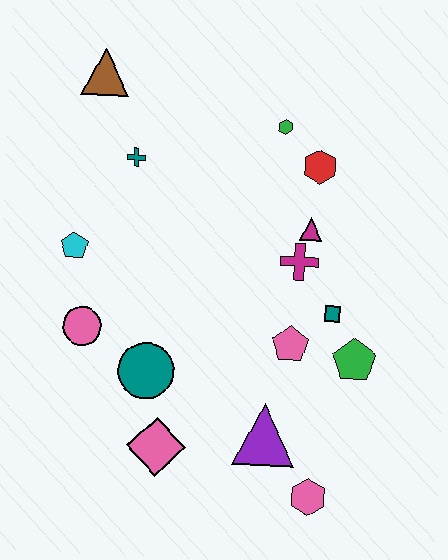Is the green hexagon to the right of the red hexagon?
No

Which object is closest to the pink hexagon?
The purple triangle is closest to the pink hexagon.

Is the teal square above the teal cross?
No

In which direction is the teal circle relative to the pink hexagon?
The teal circle is to the left of the pink hexagon.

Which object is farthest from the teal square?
The brown triangle is farthest from the teal square.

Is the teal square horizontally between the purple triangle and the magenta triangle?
No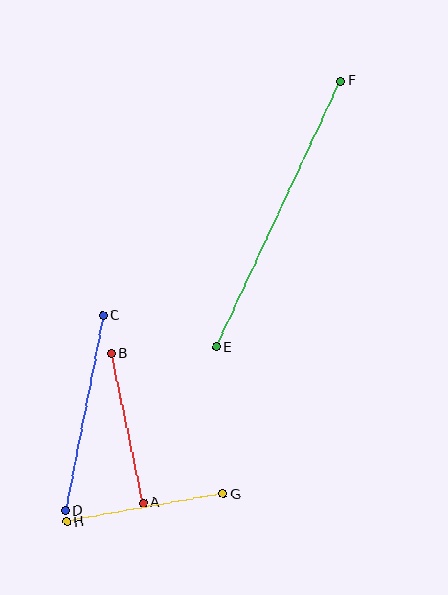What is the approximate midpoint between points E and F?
The midpoint is at approximately (278, 214) pixels.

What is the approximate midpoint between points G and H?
The midpoint is at approximately (145, 508) pixels.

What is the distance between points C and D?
The distance is approximately 199 pixels.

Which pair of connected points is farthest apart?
Points E and F are farthest apart.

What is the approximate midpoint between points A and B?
The midpoint is at approximately (127, 428) pixels.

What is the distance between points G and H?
The distance is approximately 159 pixels.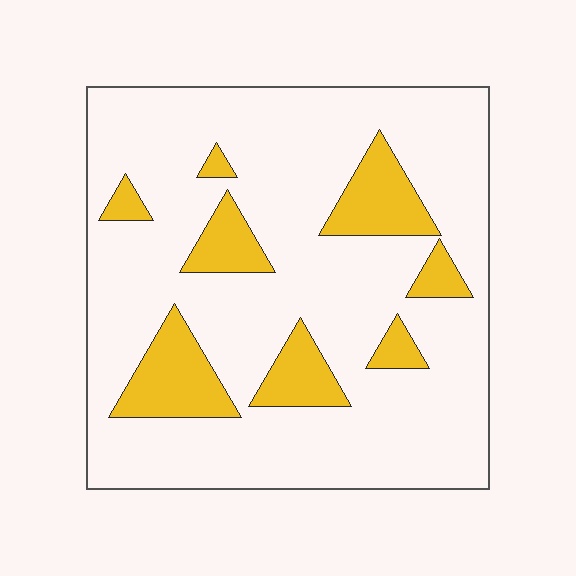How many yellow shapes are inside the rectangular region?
8.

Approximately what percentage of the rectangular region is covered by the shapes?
Approximately 20%.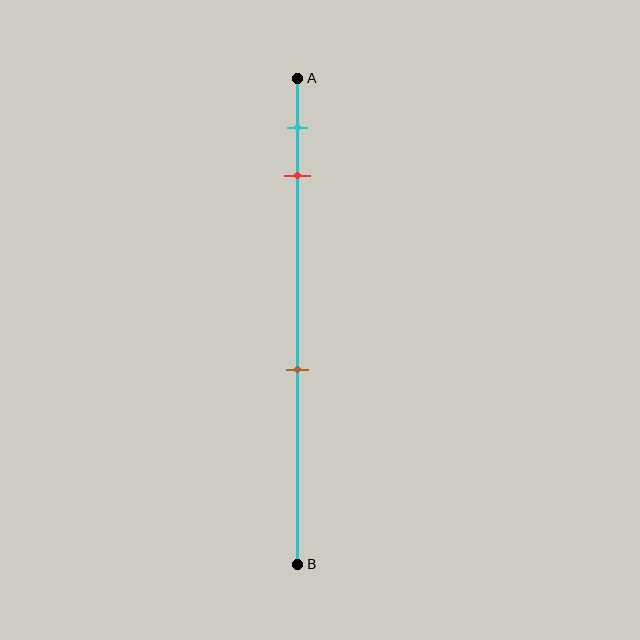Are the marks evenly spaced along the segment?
No, the marks are not evenly spaced.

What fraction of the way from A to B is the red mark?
The red mark is approximately 20% (0.2) of the way from A to B.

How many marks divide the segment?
There are 3 marks dividing the segment.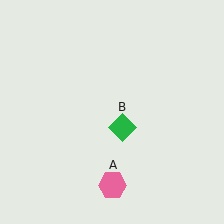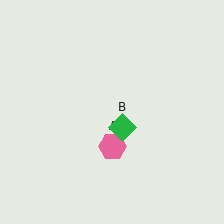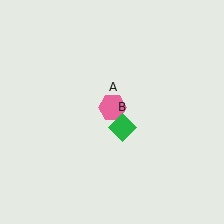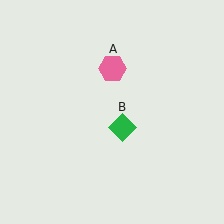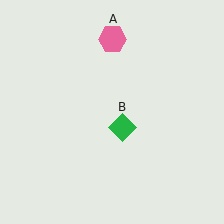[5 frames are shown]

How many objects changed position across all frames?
1 object changed position: pink hexagon (object A).